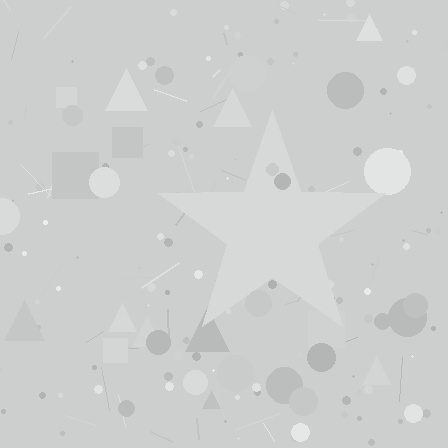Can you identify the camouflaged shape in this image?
The camouflaged shape is a star.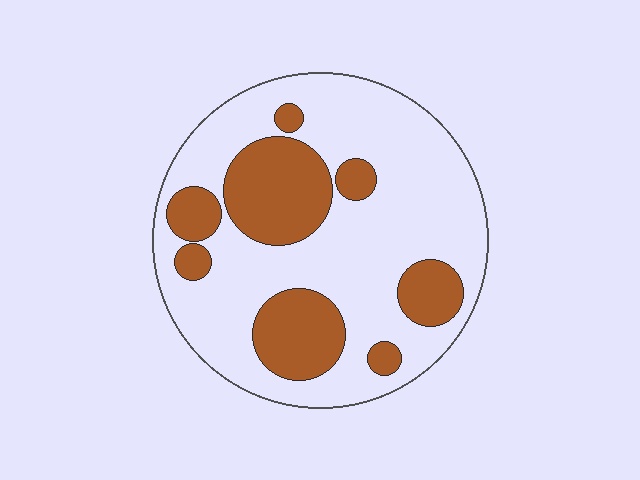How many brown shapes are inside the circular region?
8.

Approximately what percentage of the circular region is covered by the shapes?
Approximately 30%.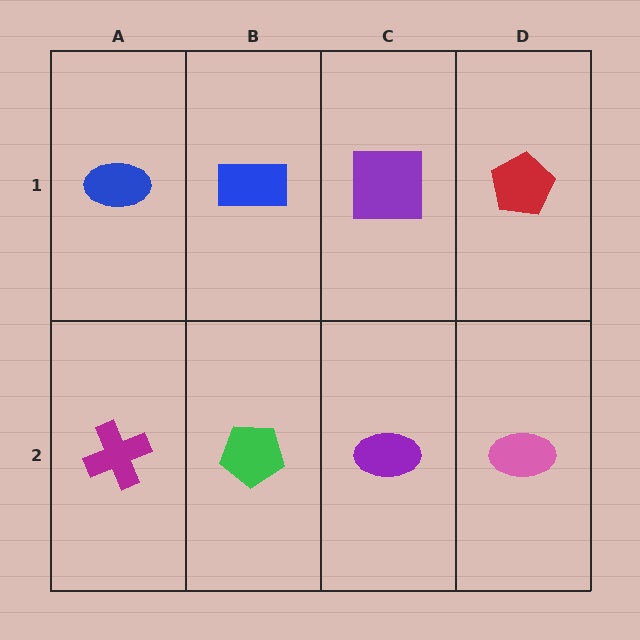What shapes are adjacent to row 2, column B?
A blue rectangle (row 1, column B), a magenta cross (row 2, column A), a purple ellipse (row 2, column C).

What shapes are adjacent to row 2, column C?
A purple square (row 1, column C), a green pentagon (row 2, column B), a pink ellipse (row 2, column D).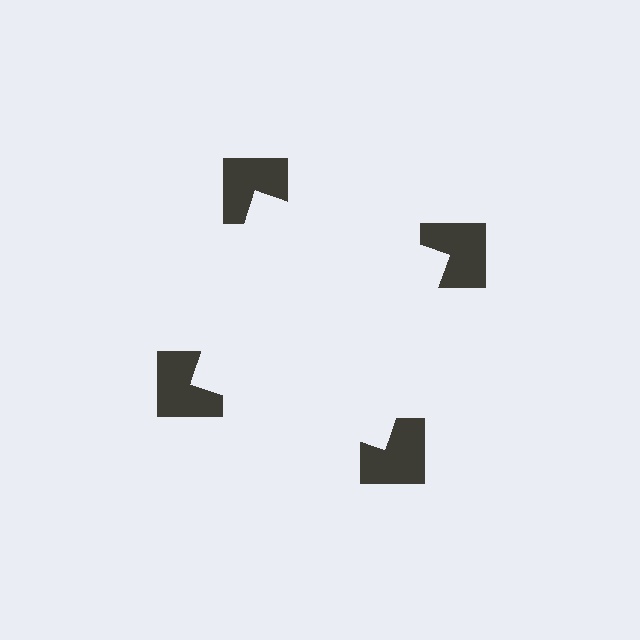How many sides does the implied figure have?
4 sides.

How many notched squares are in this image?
There are 4 — one at each vertex of the illusory square.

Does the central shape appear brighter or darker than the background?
It typically appears slightly brighter than the background, even though no actual brightness change is drawn.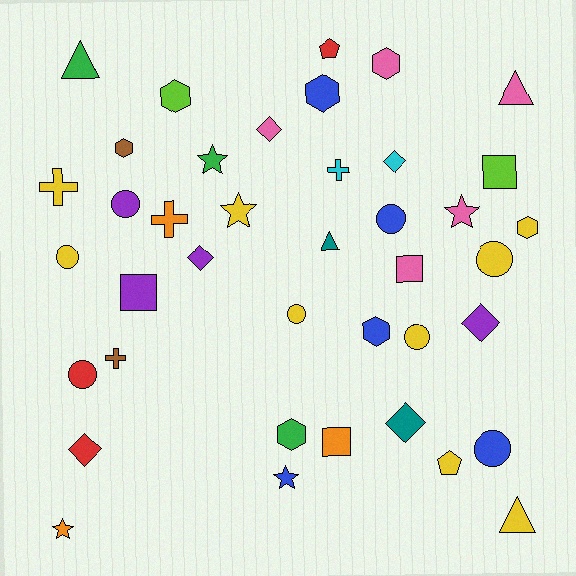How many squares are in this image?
There are 4 squares.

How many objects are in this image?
There are 40 objects.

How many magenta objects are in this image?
There are no magenta objects.